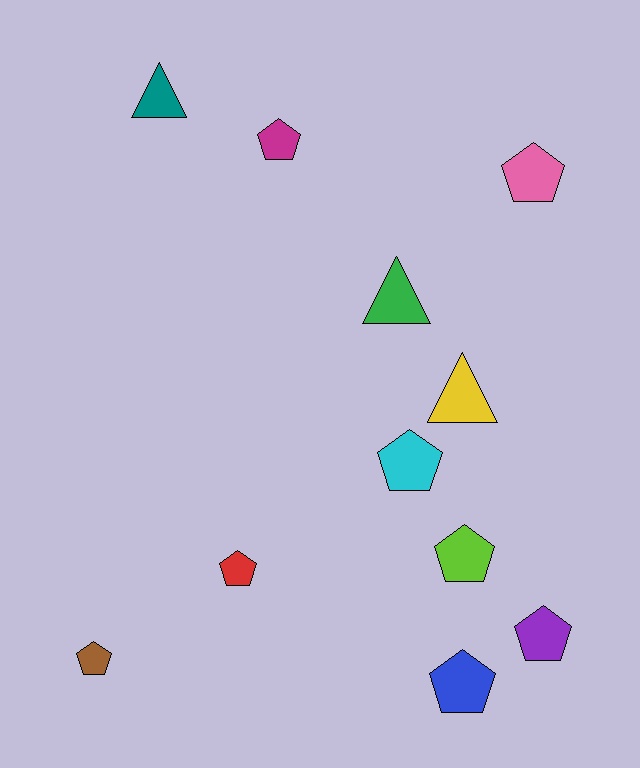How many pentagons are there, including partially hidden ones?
There are 8 pentagons.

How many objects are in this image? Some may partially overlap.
There are 11 objects.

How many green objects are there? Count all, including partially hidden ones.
There is 1 green object.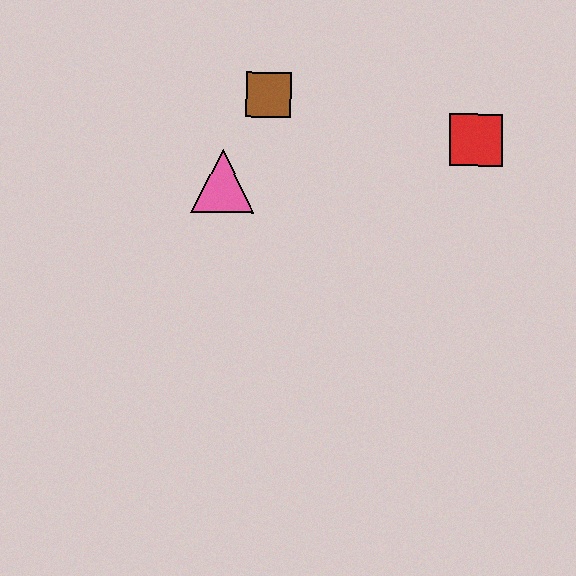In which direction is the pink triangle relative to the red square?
The pink triangle is to the left of the red square.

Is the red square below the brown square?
Yes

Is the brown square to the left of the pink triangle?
No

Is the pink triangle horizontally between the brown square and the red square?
No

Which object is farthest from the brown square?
The red square is farthest from the brown square.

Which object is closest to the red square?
The brown square is closest to the red square.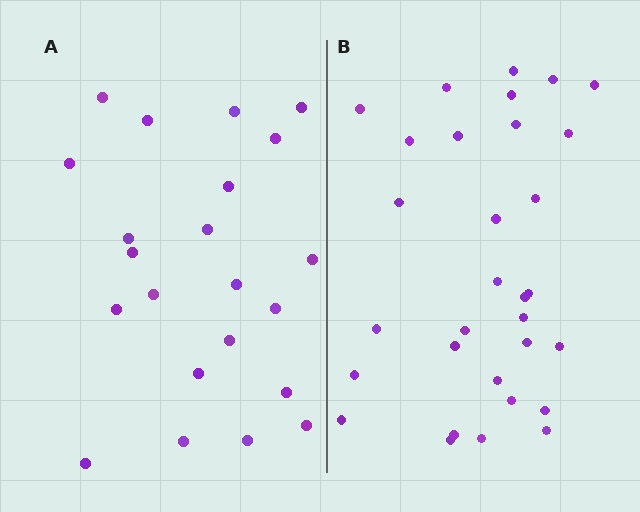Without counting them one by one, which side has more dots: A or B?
Region B (the right region) has more dots.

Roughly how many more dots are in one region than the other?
Region B has roughly 8 or so more dots than region A.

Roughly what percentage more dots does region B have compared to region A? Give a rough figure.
About 40% more.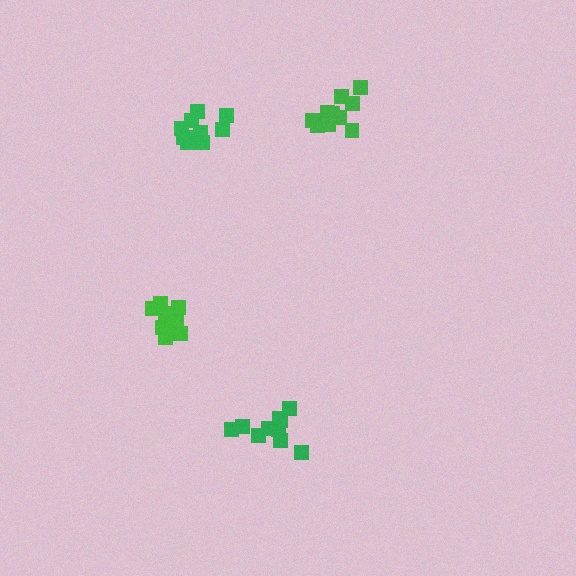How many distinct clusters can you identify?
There are 4 distinct clusters.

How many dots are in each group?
Group 1: 12 dots, Group 2: 11 dots, Group 3: 10 dots, Group 4: 11 dots (44 total).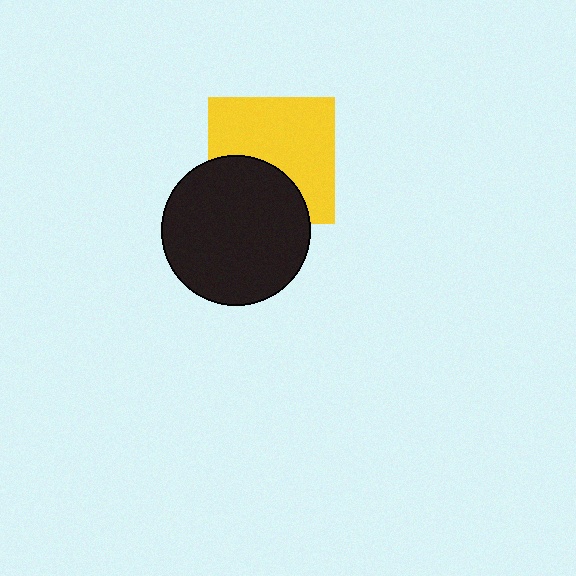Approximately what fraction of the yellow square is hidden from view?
Roughly 36% of the yellow square is hidden behind the black circle.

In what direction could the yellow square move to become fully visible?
The yellow square could move up. That would shift it out from behind the black circle entirely.